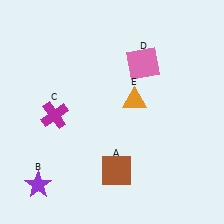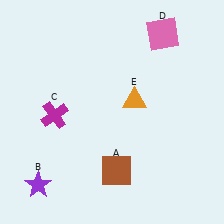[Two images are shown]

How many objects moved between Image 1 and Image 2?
1 object moved between the two images.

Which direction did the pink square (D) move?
The pink square (D) moved up.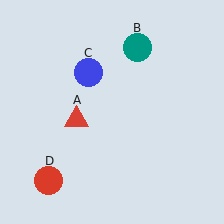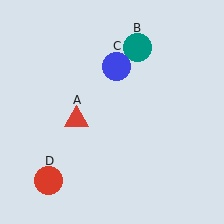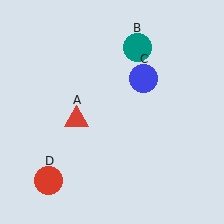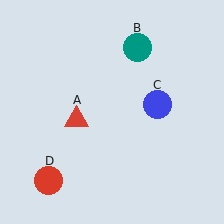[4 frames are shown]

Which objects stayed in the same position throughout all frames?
Red triangle (object A) and teal circle (object B) and red circle (object D) remained stationary.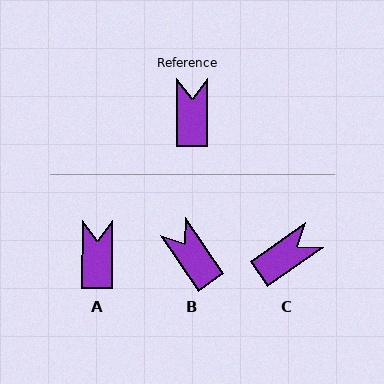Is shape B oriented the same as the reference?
No, it is off by about 35 degrees.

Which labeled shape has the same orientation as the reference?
A.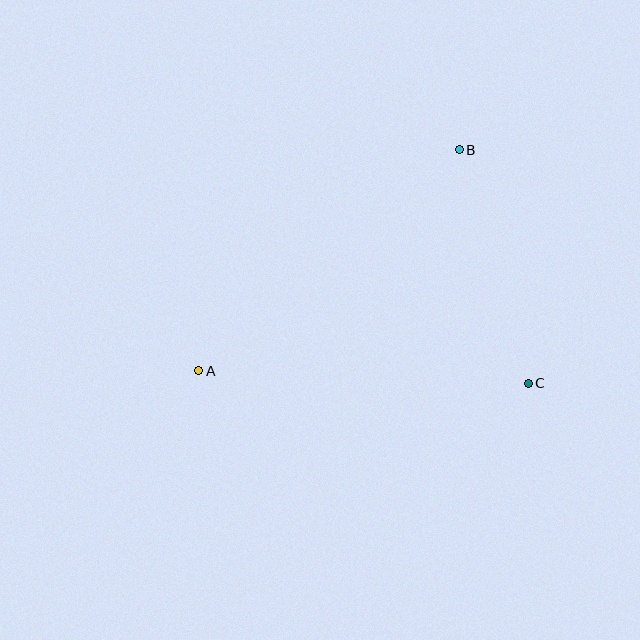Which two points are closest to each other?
Points B and C are closest to each other.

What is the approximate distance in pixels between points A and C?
The distance between A and C is approximately 330 pixels.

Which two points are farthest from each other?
Points A and B are farthest from each other.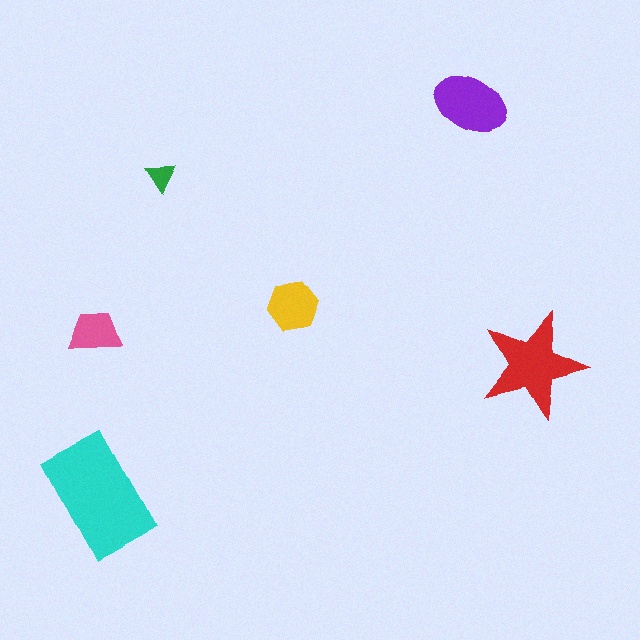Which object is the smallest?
The green triangle.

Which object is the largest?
The cyan rectangle.